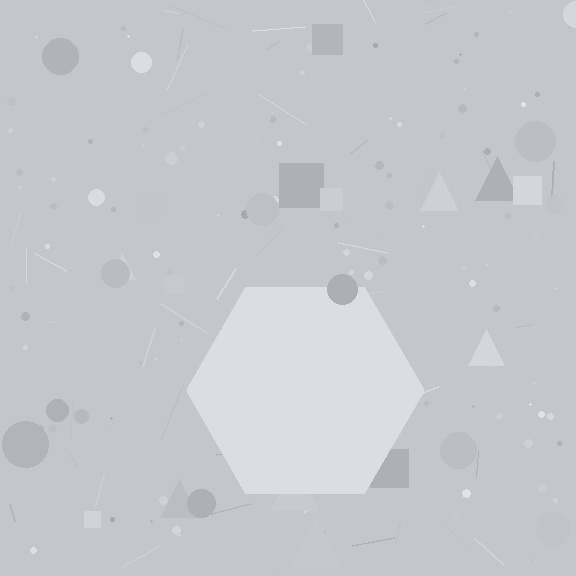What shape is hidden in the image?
A hexagon is hidden in the image.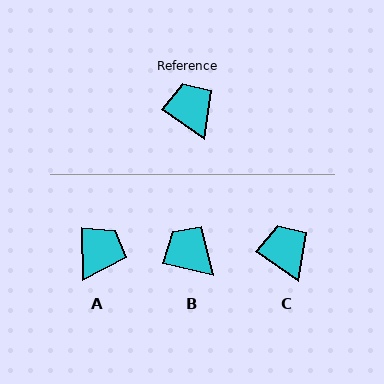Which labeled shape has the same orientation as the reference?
C.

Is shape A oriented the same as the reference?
No, it is off by about 54 degrees.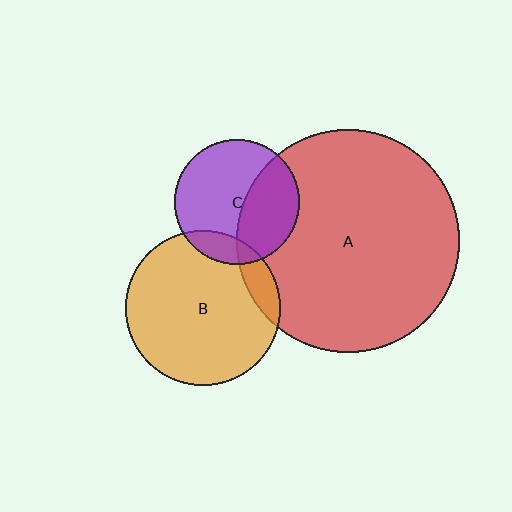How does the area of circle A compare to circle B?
Approximately 2.1 times.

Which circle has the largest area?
Circle A (red).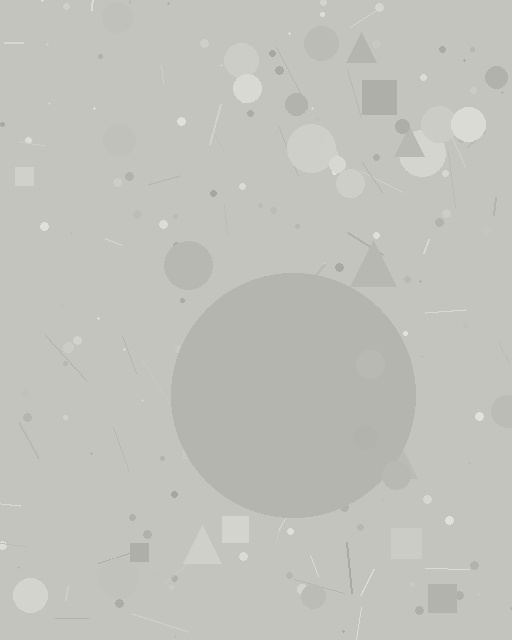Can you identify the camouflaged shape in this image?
The camouflaged shape is a circle.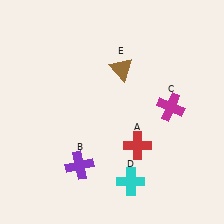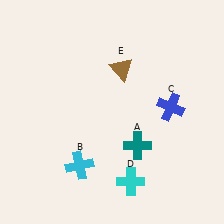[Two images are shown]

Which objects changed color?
A changed from red to teal. B changed from purple to cyan. C changed from magenta to blue.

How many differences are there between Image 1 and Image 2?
There are 3 differences between the two images.